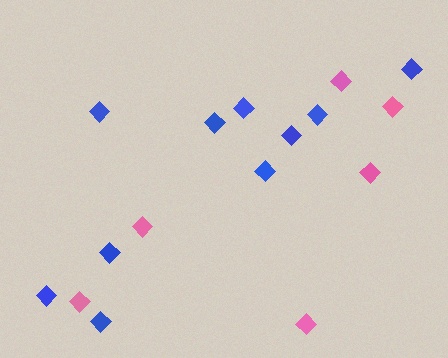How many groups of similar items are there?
There are 2 groups: one group of pink diamonds (6) and one group of blue diamonds (10).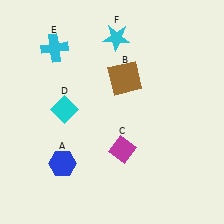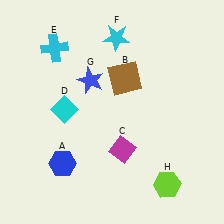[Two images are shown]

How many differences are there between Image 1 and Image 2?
There are 2 differences between the two images.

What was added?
A blue star (G), a lime hexagon (H) were added in Image 2.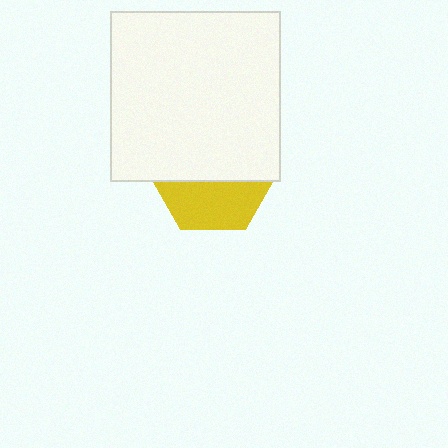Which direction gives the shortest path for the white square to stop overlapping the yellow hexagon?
Moving up gives the shortest separation.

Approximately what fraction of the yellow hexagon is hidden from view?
Roughly 59% of the yellow hexagon is hidden behind the white square.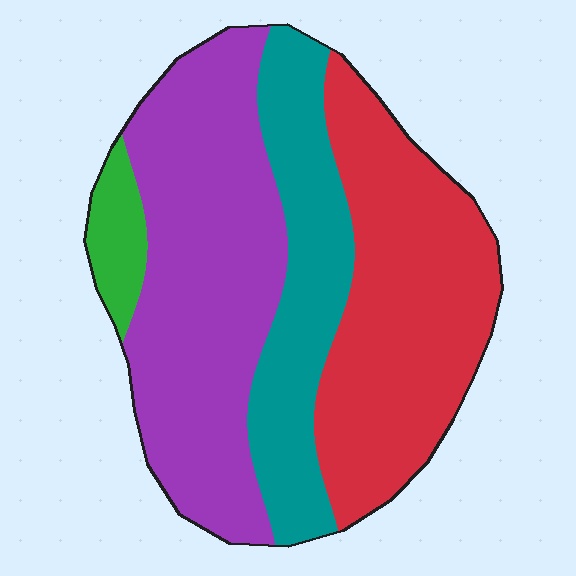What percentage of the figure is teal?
Teal takes up about one fifth (1/5) of the figure.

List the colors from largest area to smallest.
From largest to smallest: purple, red, teal, green.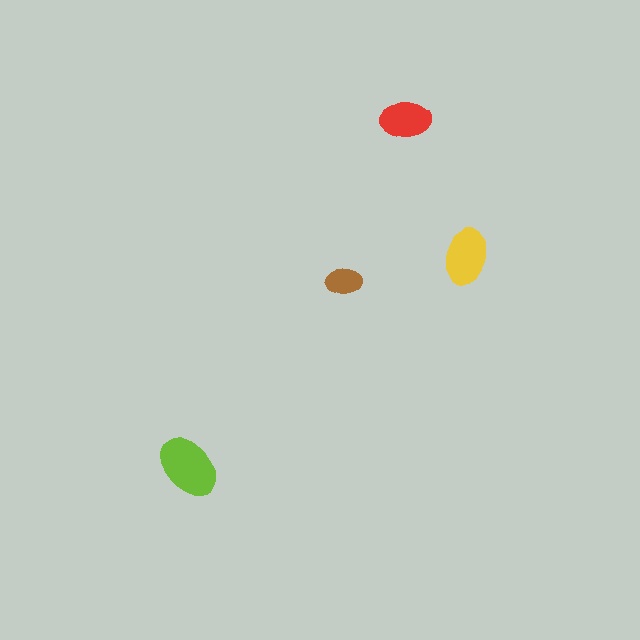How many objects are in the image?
There are 4 objects in the image.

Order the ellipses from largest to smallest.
the lime one, the yellow one, the red one, the brown one.